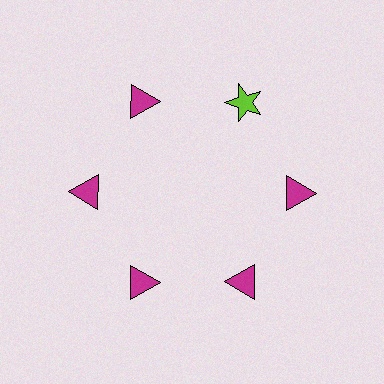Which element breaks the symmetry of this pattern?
The lime star at roughly the 1 o'clock position breaks the symmetry. All other shapes are magenta triangles.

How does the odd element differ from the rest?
It differs in both color (lime instead of magenta) and shape (star instead of triangle).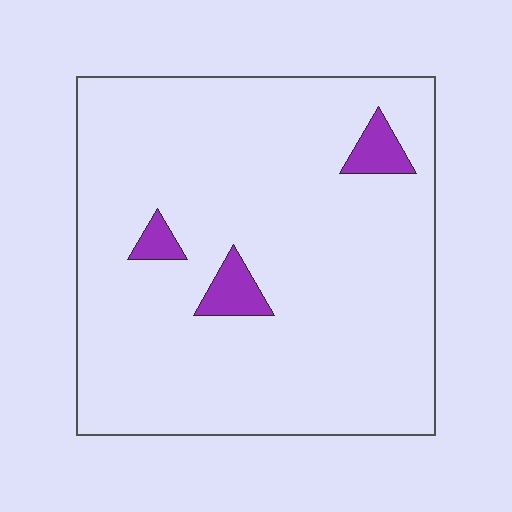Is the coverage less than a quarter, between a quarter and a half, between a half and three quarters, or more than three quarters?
Less than a quarter.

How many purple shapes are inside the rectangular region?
3.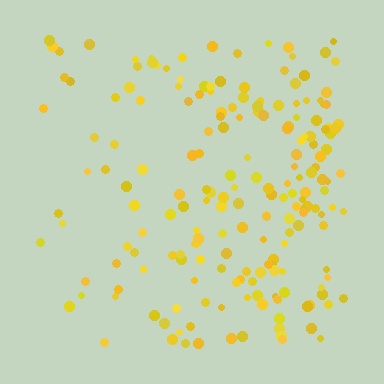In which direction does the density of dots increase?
From left to right, with the right side densest.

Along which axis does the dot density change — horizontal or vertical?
Horizontal.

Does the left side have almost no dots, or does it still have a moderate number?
Still a moderate number, just noticeably fewer than the right.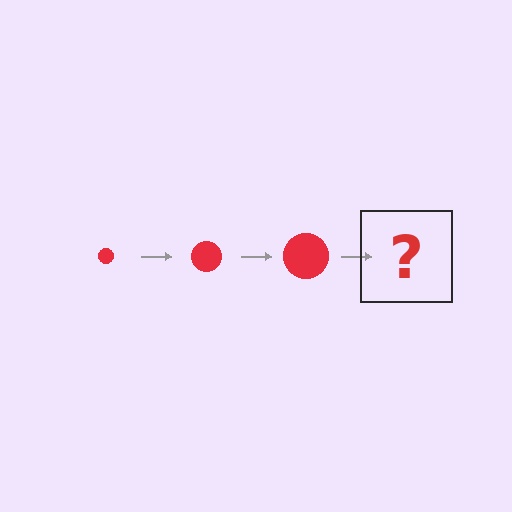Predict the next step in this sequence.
The next step is a red circle, larger than the previous one.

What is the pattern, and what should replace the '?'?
The pattern is that the circle gets progressively larger each step. The '?' should be a red circle, larger than the previous one.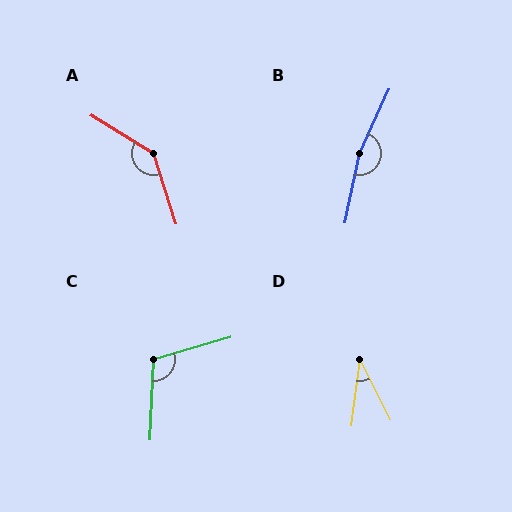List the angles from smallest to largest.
D (34°), C (109°), A (140°), B (167°).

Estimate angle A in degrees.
Approximately 140 degrees.